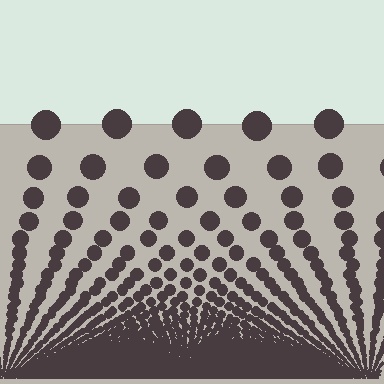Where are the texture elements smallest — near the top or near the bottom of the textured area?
Near the bottom.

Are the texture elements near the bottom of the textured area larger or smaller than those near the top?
Smaller. The gradient is inverted — elements near the bottom are smaller and denser.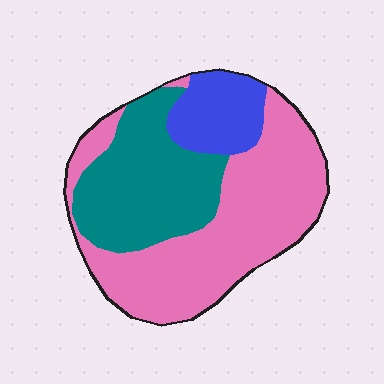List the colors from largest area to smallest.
From largest to smallest: pink, teal, blue.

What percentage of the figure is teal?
Teal takes up about one third (1/3) of the figure.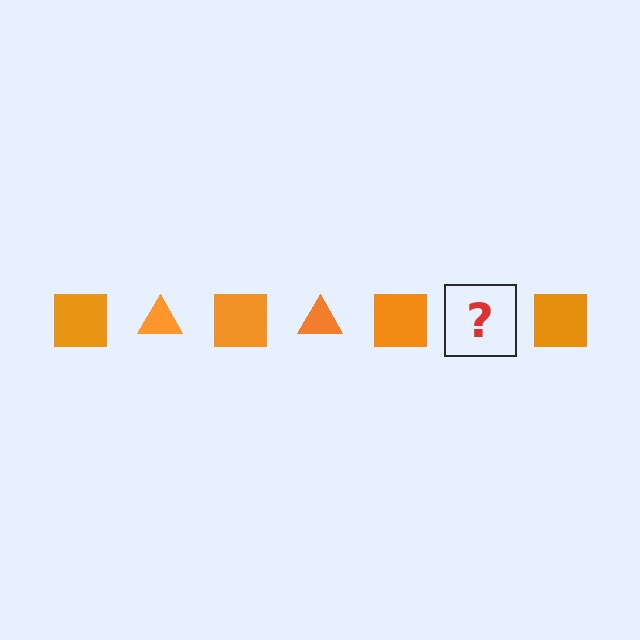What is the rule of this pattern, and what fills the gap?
The rule is that the pattern cycles through square, triangle shapes in orange. The gap should be filled with an orange triangle.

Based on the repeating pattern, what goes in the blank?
The blank should be an orange triangle.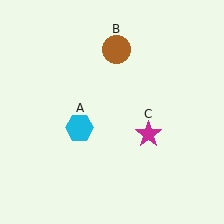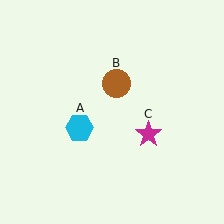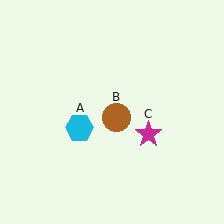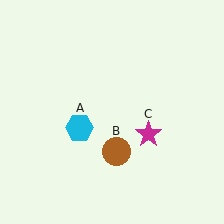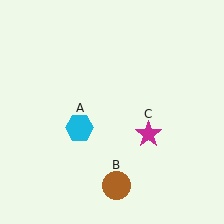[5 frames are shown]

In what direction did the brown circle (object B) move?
The brown circle (object B) moved down.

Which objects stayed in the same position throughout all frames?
Cyan hexagon (object A) and magenta star (object C) remained stationary.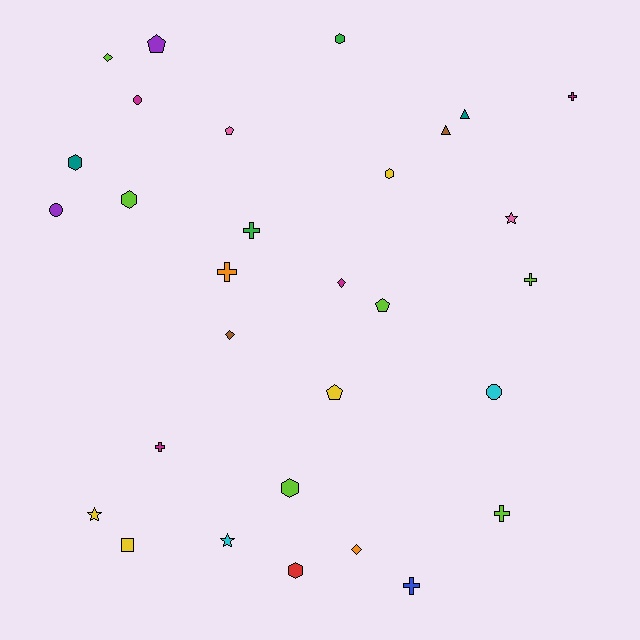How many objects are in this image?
There are 30 objects.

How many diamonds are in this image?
There are 4 diamonds.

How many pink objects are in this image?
There are 2 pink objects.